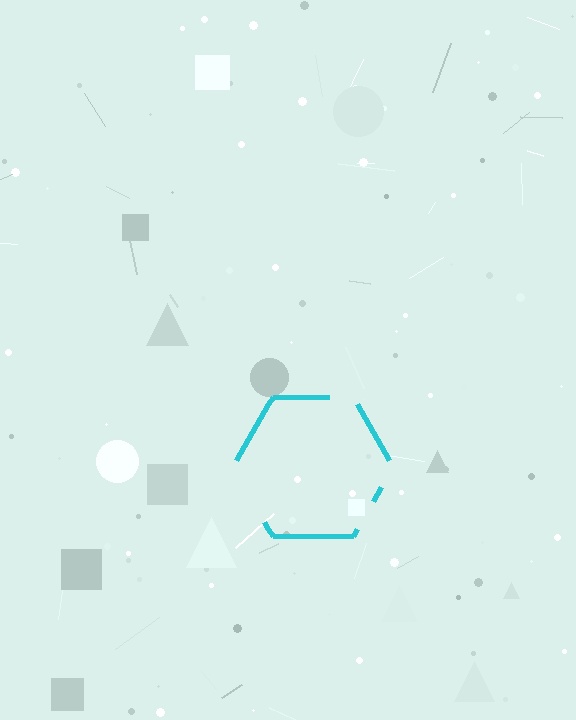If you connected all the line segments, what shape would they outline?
They would outline a hexagon.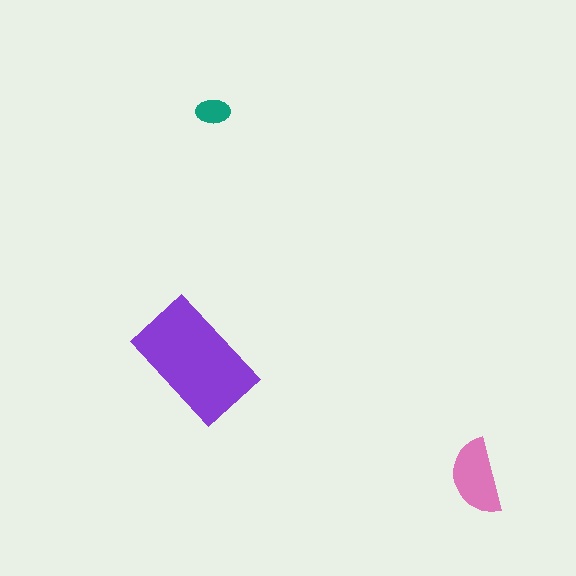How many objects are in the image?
There are 3 objects in the image.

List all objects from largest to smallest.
The purple rectangle, the pink semicircle, the teal ellipse.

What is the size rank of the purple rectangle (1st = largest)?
1st.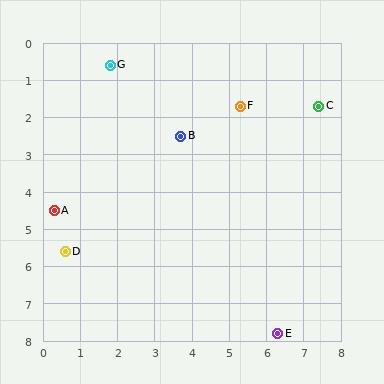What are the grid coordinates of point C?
Point C is at approximately (7.4, 1.7).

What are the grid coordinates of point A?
Point A is at approximately (0.3, 4.5).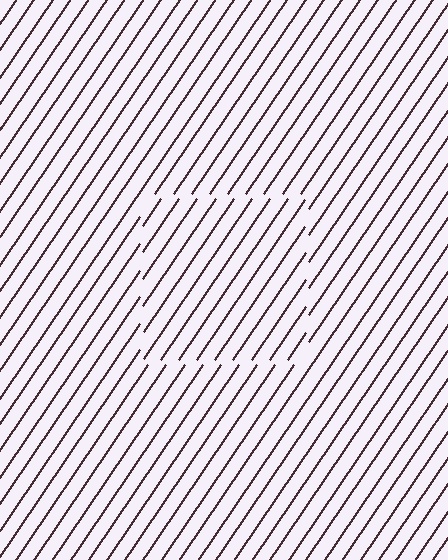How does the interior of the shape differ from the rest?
The interior of the shape contains the same grating, shifted by half a period — the contour is defined by the phase discontinuity where line-ends from the inner and outer gratings abut.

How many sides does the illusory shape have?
4 sides — the line-ends trace a square.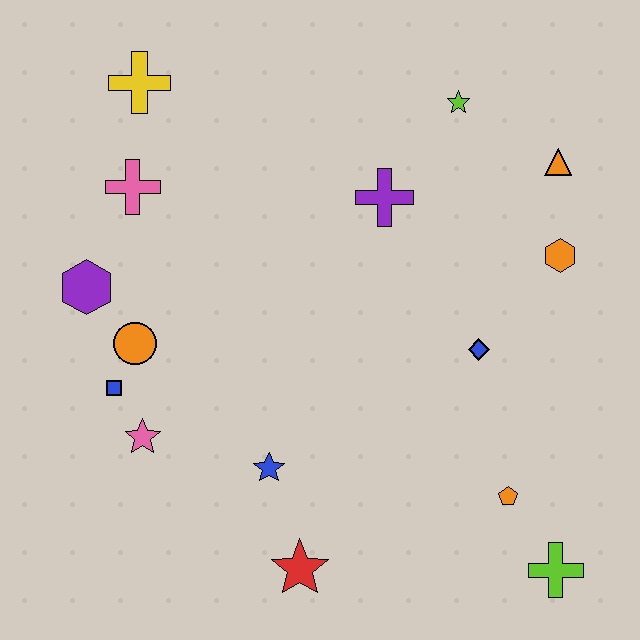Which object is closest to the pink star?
The blue square is closest to the pink star.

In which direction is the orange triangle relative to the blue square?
The orange triangle is to the right of the blue square.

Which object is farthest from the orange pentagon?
The yellow cross is farthest from the orange pentagon.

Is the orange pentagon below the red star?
No